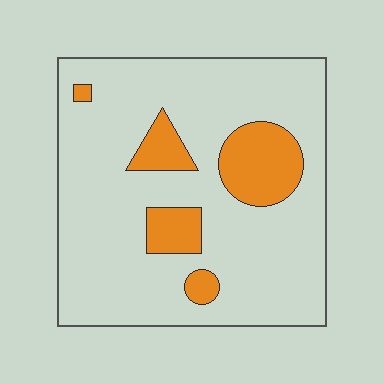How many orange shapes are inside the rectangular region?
5.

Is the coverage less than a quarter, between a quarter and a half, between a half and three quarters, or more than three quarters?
Less than a quarter.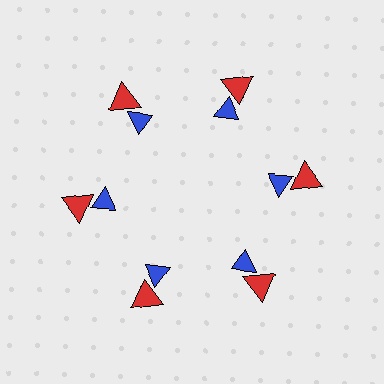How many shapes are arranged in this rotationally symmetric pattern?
There are 12 shapes, arranged in 6 groups of 2.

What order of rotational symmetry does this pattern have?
This pattern has 6-fold rotational symmetry.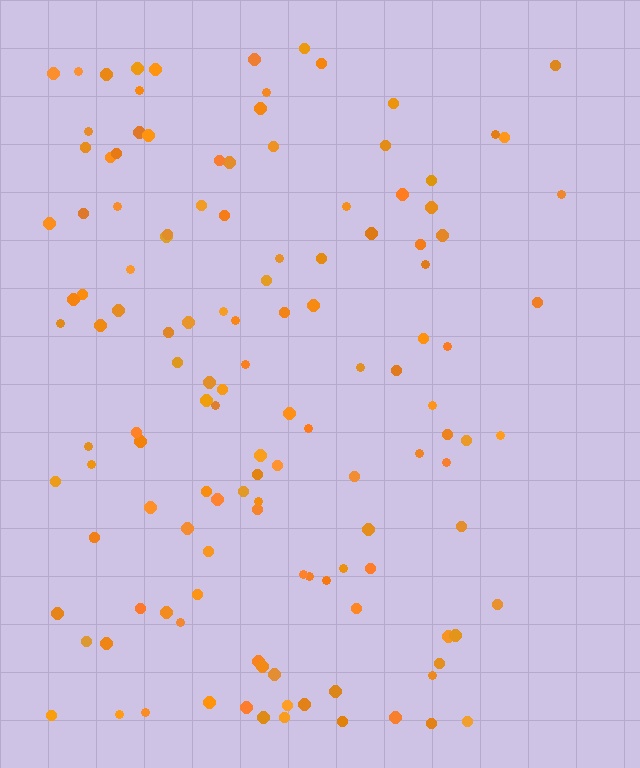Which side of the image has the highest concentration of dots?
The left.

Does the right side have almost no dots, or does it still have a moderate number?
Still a moderate number, just noticeably fewer than the left.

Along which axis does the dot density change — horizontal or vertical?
Horizontal.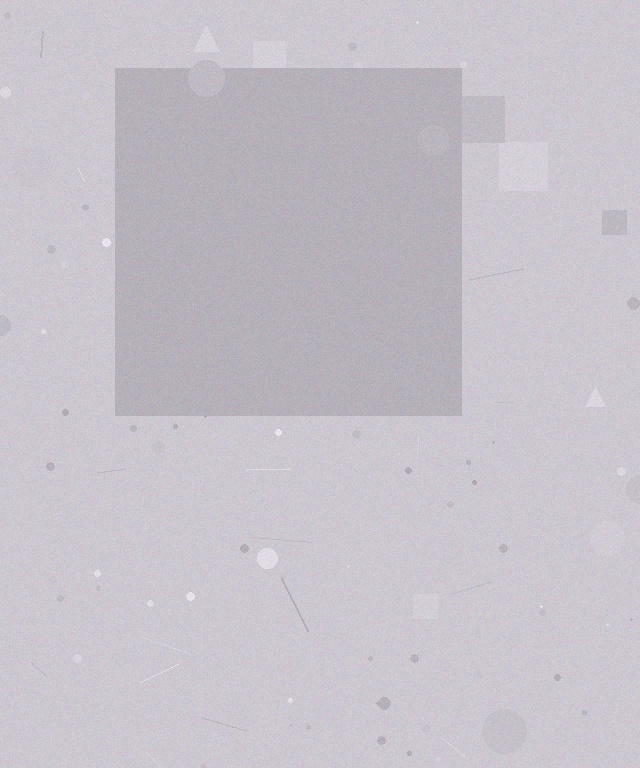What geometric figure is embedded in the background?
A square is embedded in the background.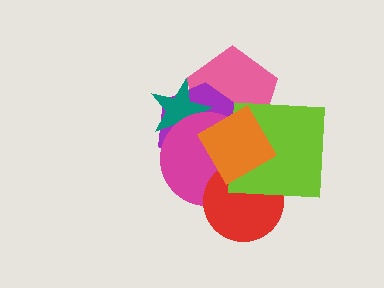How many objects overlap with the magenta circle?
6 objects overlap with the magenta circle.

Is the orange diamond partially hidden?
No, no other shape covers it.